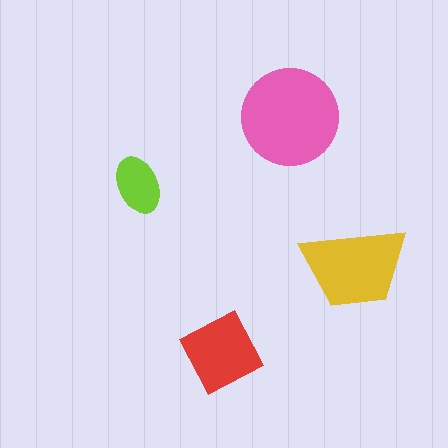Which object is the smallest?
The lime ellipse.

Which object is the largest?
The pink circle.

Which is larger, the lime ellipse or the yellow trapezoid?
The yellow trapezoid.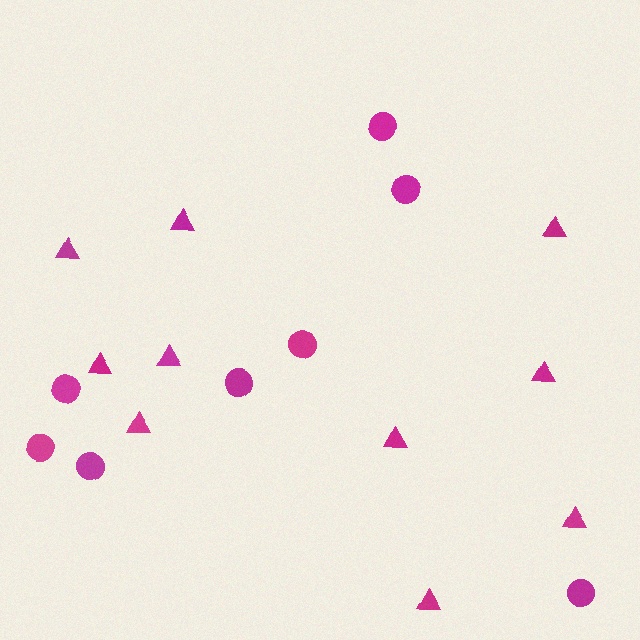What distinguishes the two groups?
There are 2 groups: one group of triangles (10) and one group of circles (8).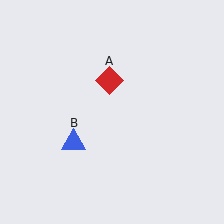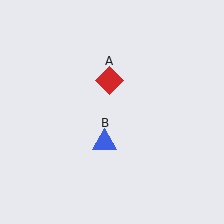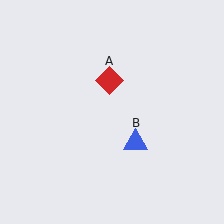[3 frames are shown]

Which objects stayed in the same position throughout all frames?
Red diamond (object A) remained stationary.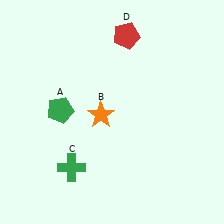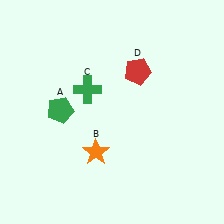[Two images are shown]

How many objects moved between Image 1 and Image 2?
3 objects moved between the two images.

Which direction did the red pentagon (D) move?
The red pentagon (D) moved down.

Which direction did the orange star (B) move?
The orange star (B) moved down.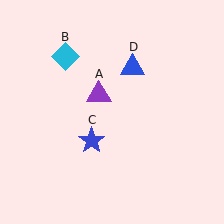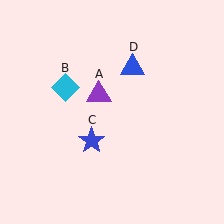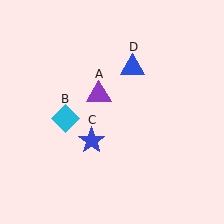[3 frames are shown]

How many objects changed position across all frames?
1 object changed position: cyan diamond (object B).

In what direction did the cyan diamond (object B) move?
The cyan diamond (object B) moved down.